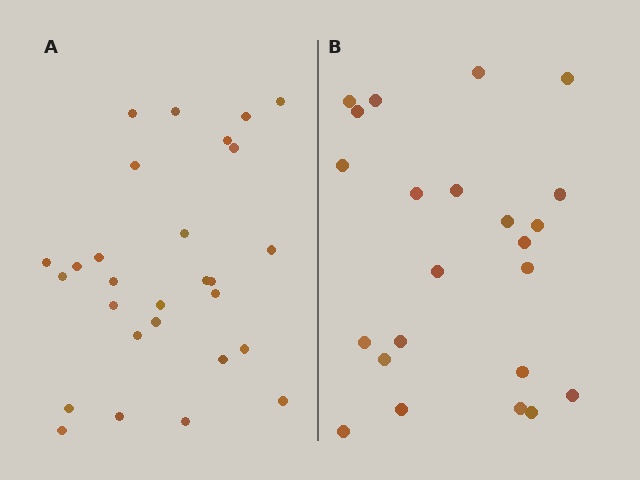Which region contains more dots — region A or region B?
Region A (the left region) has more dots.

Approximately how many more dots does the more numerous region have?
Region A has about 5 more dots than region B.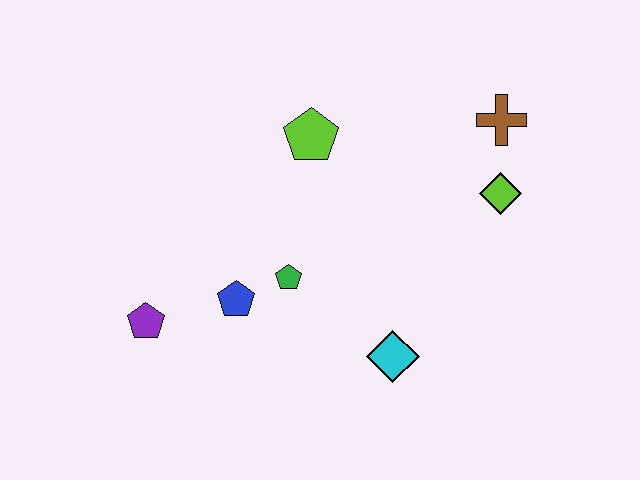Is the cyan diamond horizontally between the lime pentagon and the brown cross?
Yes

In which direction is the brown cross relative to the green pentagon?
The brown cross is to the right of the green pentagon.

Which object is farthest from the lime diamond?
The purple pentagon is farthest from the lime diamond.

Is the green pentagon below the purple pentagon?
No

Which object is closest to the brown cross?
The lime diamond is closest to the brown cross.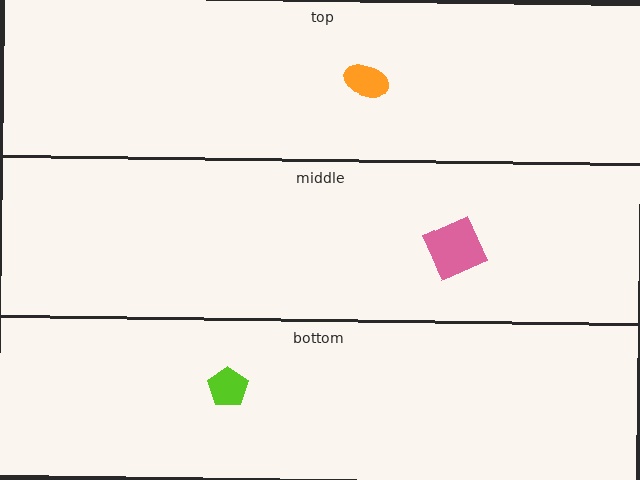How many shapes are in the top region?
1.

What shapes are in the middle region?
The pink square.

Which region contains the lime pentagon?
The bottom region.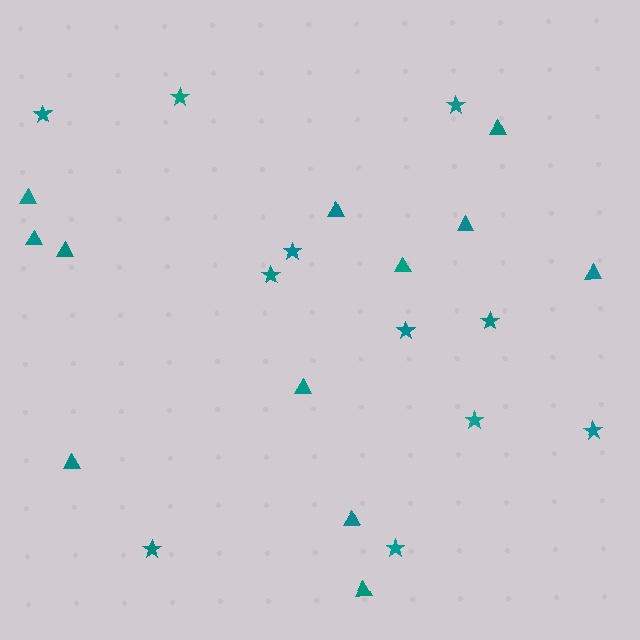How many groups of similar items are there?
There are 2 groups: one group of triangles (12) and one group of stars (11).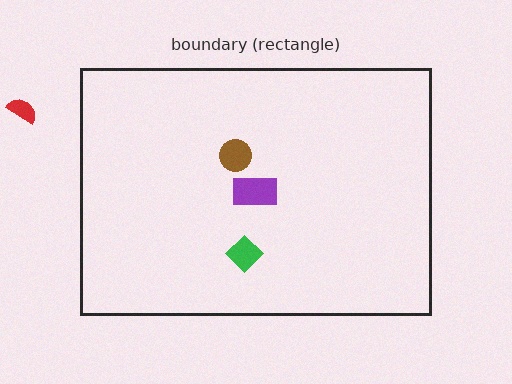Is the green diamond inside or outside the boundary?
Inside.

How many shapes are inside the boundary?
3 inside, 1 outside.